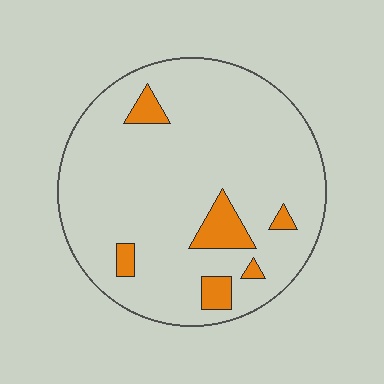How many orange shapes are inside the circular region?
6.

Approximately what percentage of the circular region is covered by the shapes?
Approximately 10%.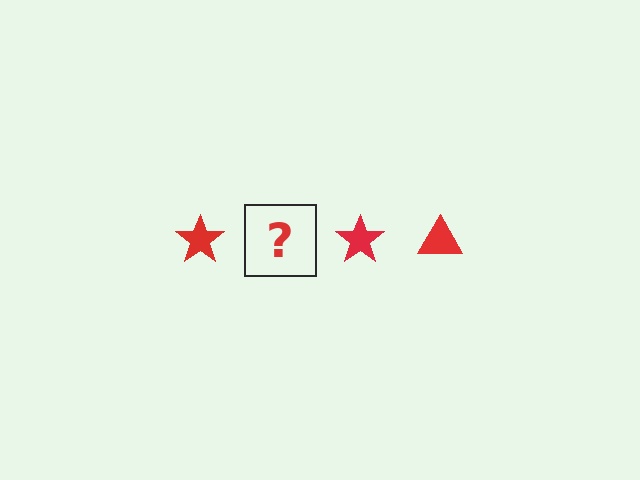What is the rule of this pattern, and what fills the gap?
The rule is that the pattern cycles through star, triangle shapes in red. The gap should be filled with a red triangle.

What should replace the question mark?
The question mark should be replaced with a red triangle.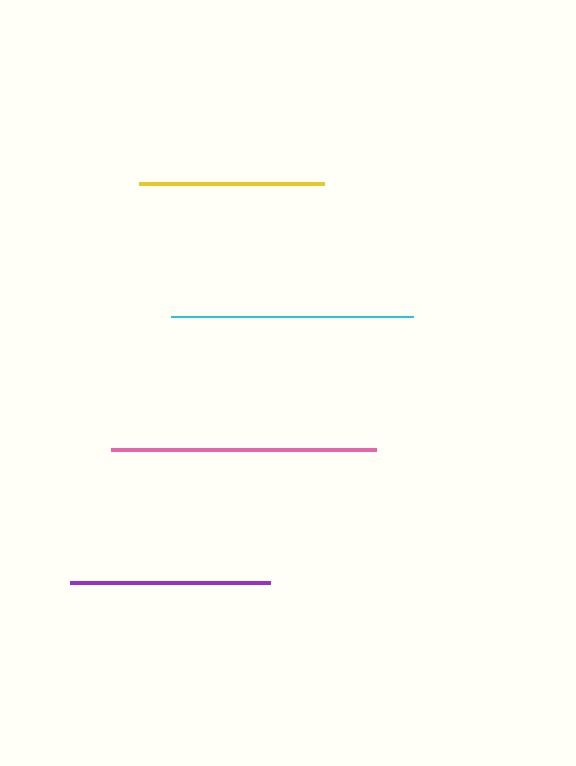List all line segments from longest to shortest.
From longest to shortest: pink, cyan, purple, yellow.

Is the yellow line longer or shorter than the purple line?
The purple line is longer than the yellow line.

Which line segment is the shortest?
The yellow line is the shortest at approximately 185 pixels.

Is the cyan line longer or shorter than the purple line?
The cyan line is longer than the purple line.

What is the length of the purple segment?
The purple segment is approximately 200 pixels long.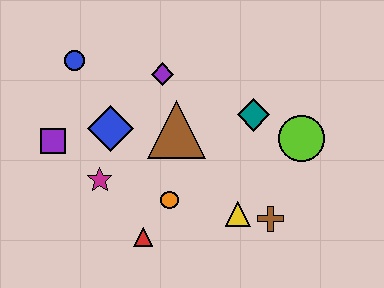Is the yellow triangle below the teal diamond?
Yes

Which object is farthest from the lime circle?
The purple square is farthest from the lime circle.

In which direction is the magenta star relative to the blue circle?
The magenta star is below the blue circle.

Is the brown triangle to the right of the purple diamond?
Yes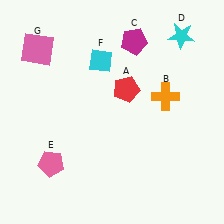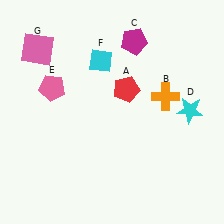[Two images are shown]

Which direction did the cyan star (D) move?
The cyan star (D) moved down.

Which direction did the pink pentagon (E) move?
The pink pentagon (E) moved up.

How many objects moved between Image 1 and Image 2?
2 objects moved between the two images.